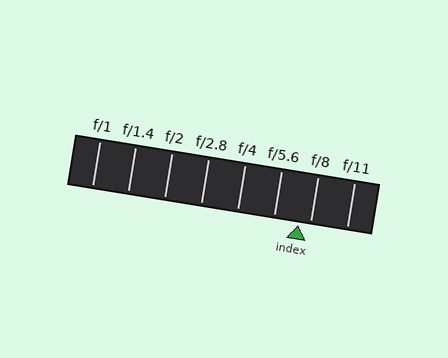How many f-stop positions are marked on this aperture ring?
There are 8 f-stop positions marked.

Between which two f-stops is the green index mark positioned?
The index mark is between f/5.6 and f/8.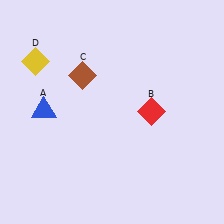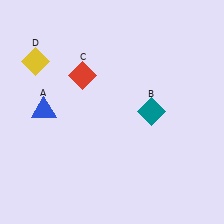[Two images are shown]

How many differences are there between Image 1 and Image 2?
There are 2 differences between the two images.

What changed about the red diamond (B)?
In Image 1, B is red. In Image 2, it changed to teal.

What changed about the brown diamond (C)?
In Image 1, C is brown. In Image 2, it changed to red.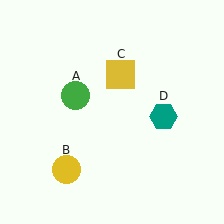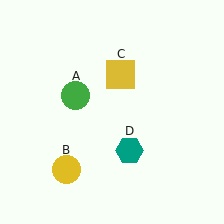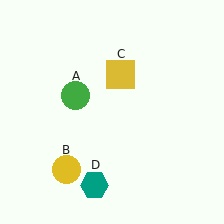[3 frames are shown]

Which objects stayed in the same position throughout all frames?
Green circle (object A) and yellow circle (object B) and yellow square (object C) remained stationary.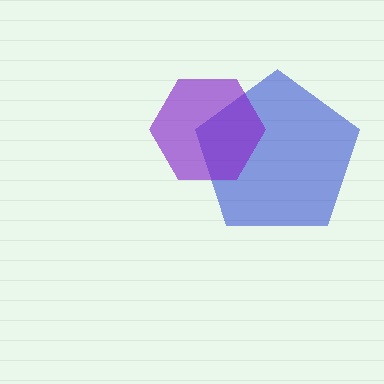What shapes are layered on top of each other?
The layered shapes are: a blue pentagon, a purple hexagon.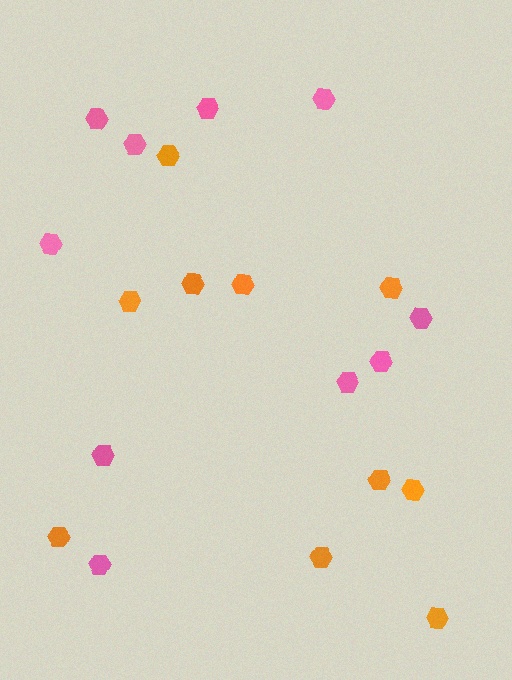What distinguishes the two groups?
There are 2 groups: one group of orange hexagons (10) and one group of pink hexagons (10).